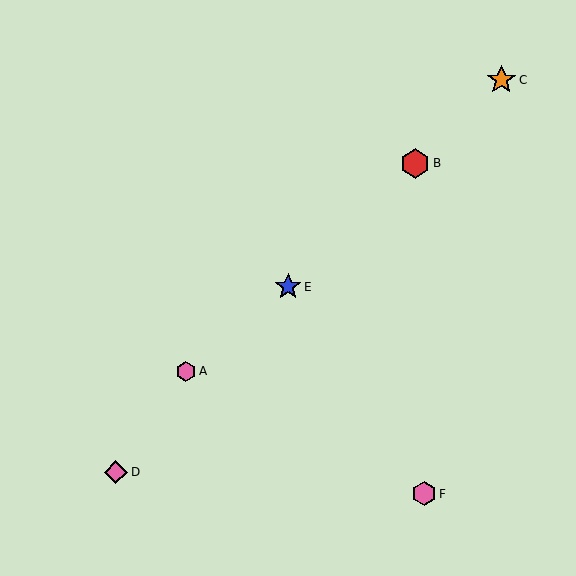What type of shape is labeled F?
Shape F is a pink hexagon.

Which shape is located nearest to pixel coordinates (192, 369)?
The pink hexagon (labeled A) at (186, 371) is nearest to that location.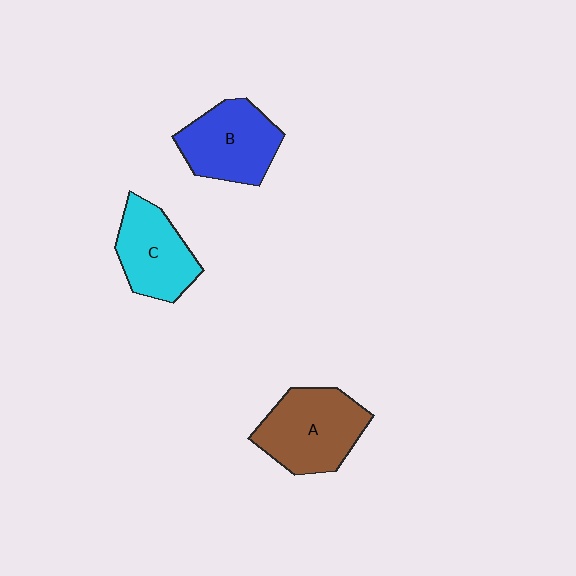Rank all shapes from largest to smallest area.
From largest to smallest: A (brown), B (blue), C (cyan).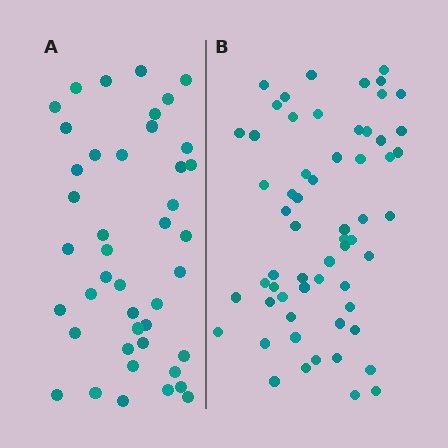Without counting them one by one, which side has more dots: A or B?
Region B (the right region) has more dots.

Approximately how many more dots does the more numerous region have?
Region B has approximately 15 more dots than region A.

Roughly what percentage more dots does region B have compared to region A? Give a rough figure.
About 40% more.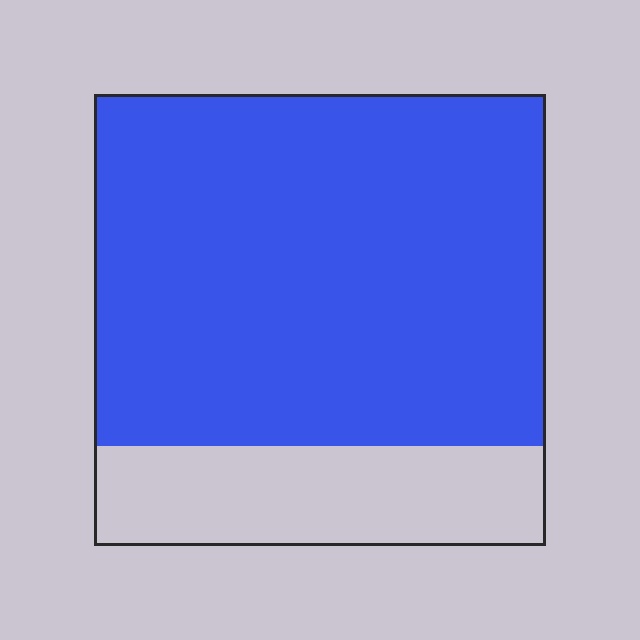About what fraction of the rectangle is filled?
About four fifths (4/5).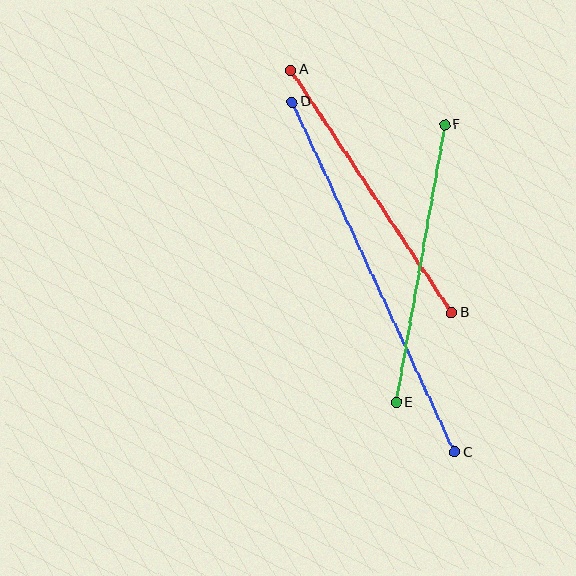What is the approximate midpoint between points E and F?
The midpoint is at approximately (420, 264) pixels.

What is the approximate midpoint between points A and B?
The midpoint is at approximately (371, 191) pixels.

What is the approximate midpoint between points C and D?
The midpoint is at approximately (373, 277) pixels.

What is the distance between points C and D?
The distance is approximately 386 pixels.